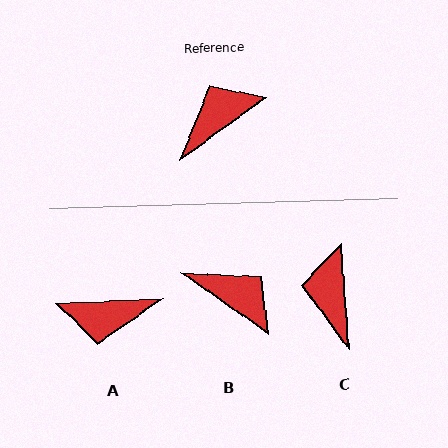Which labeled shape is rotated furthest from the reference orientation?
A, about 147 degrees away.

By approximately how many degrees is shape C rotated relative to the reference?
Approximately 58 degrees counter-clockwise.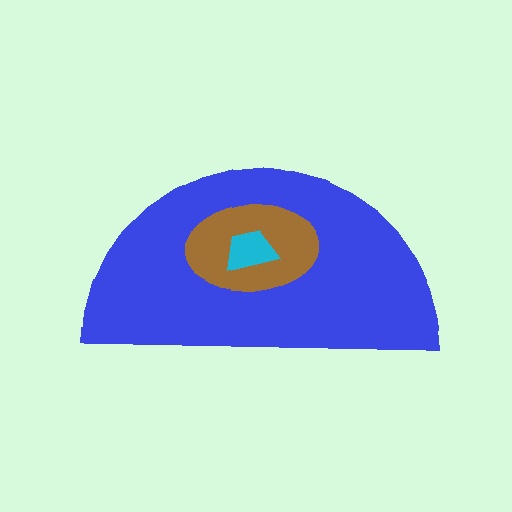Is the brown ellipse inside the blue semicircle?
Yes.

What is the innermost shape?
The cyan trapezoid.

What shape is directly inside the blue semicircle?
The brown ellipse.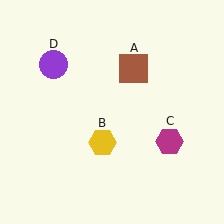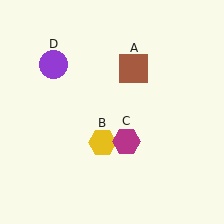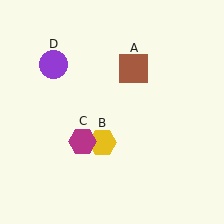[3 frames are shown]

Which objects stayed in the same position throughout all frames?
Brown square (object A) and yellow hexagon (object B) and purple circle (object D) remained stationary.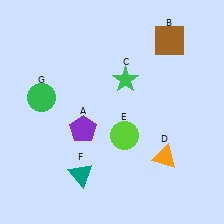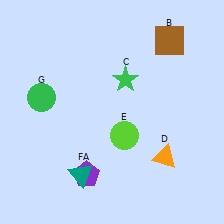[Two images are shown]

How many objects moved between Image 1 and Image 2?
1 object moved between the two images.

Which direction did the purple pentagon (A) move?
The purple pentagon (A) moved down.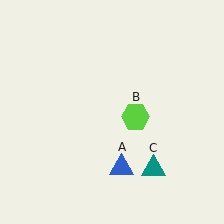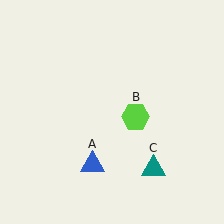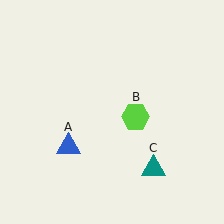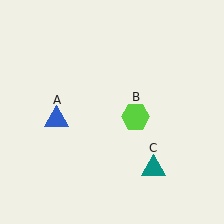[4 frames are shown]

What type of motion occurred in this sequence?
The blue triangle (object A) rotated clockwise around the center of the scene.